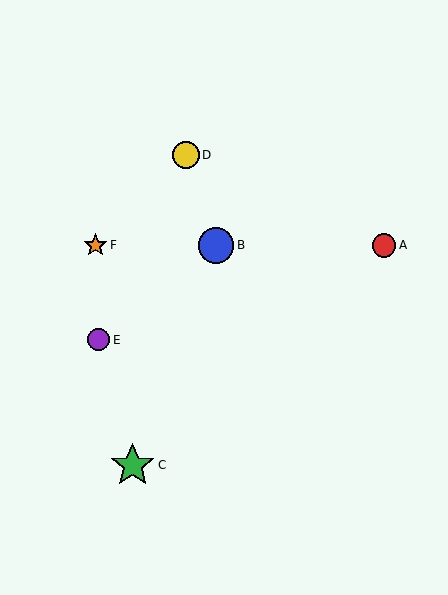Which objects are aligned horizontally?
Objects A, B, F are aligned horizontally.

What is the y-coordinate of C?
Object C is at y≈465.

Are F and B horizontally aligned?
Yes, both are at y≈245.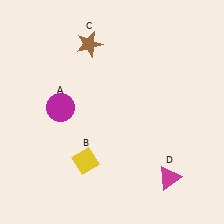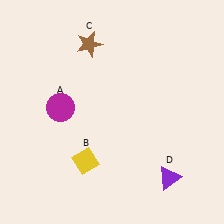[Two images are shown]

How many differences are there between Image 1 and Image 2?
There is 1 difference between the two images.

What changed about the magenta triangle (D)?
In Image 1, D is magenta. In Image 2, it changed to purple.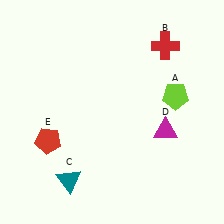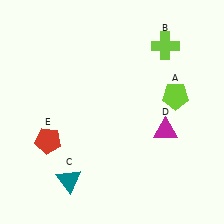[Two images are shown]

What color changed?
The cross (B) changed from red in Image 1 to lime in Image 2.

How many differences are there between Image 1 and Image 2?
There is 1 difference between the two images.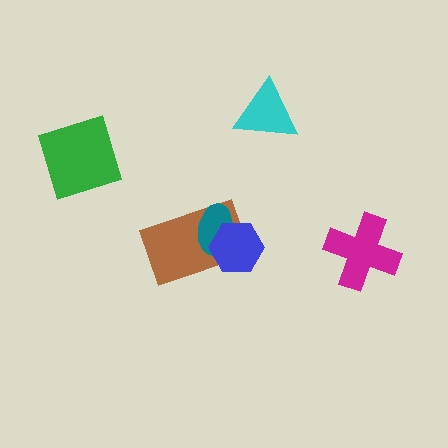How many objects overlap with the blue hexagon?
2 objects overlap with the blue hexagon.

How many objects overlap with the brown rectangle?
2 objects overlap with the brown rectangle.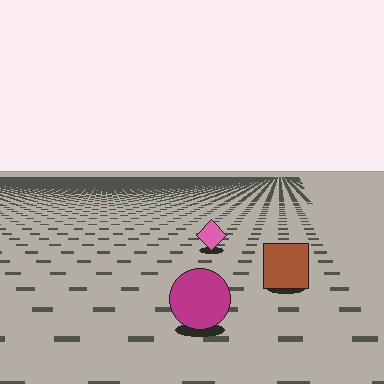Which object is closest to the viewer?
The magenta circle is closest. The texture marks near it are larger and more spread out.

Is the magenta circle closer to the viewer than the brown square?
Yes. The magenta circle is closer — you can tell from the texture gradient: the ground texture is coarser near it.